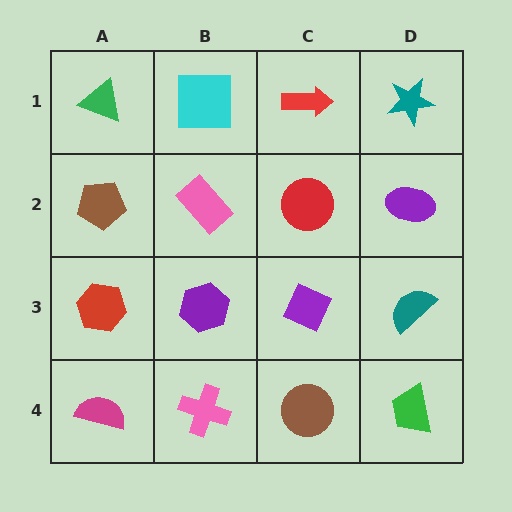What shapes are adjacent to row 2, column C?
A red arrow (row 1, column C), a purple diamond (row 3, column C), a pink rectangle (row 2, column B), a purple ellipse (row 2, column D).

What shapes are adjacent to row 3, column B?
A pink rectangle (row 2, column B), a pink cross (row 4, column B), a red hexagon (row 3, column A), a purple diamond (row 3, column C).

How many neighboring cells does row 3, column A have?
3.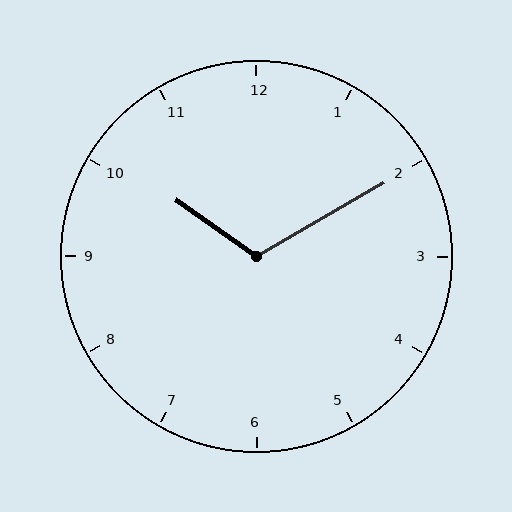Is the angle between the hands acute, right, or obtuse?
It is obtuse.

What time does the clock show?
10:10.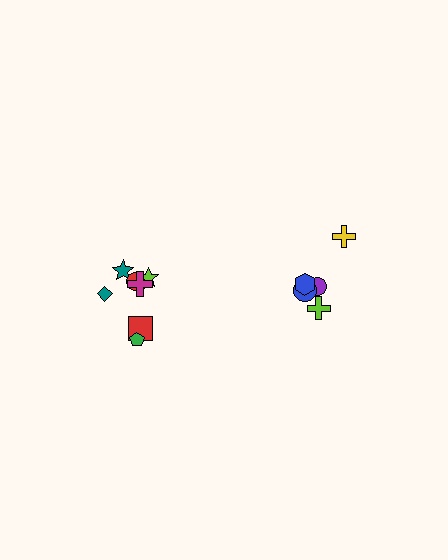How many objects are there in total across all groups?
There are 13 objects.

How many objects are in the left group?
There are 8 objects.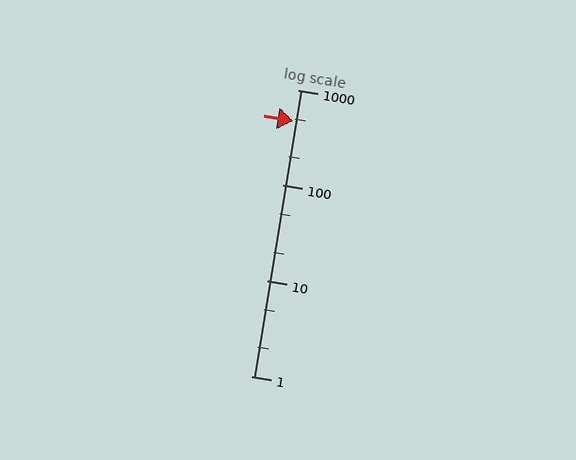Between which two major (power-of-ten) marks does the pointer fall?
The pointer is between 100 and 1000.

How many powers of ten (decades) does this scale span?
The scale spans 3 decades, from 1 to 1000.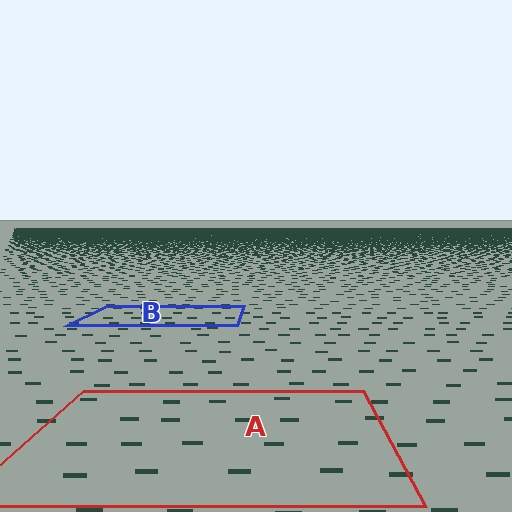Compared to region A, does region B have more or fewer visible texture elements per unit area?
Region B has more texture elements per unit area — they are packed more densely because it is farther away.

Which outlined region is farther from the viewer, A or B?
Region B is farther from the viewer — the texture elements inside it appear smaller and more densely packed.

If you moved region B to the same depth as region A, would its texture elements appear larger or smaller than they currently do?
They would appear larger. At a closer depth, the same texture elements are projected at a bigger on-screen size.